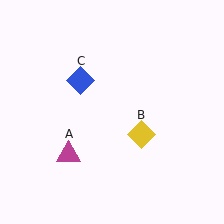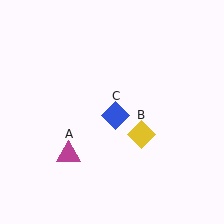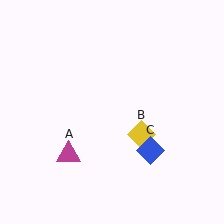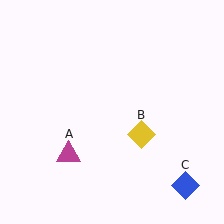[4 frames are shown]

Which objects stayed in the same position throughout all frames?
Magenta triangle (object A) and yellow diamond (object B) remained stationary.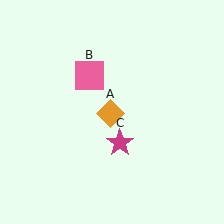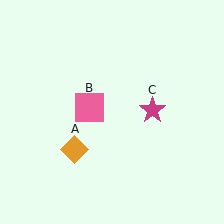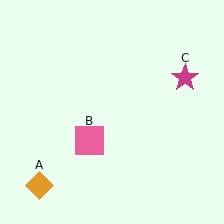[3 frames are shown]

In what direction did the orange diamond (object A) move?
The orange diamond (object A) moved down and to the left.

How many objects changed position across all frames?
3 objects changed position: orange diamond (object A), pink square (object B), magenta star (object C).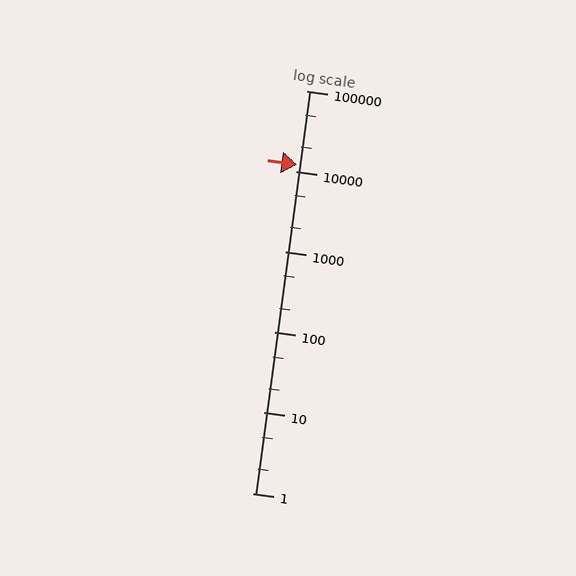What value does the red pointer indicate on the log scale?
The pointer indicates approximately 12000.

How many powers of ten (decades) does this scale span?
The scale spans 5 decades, from 1 to 100000.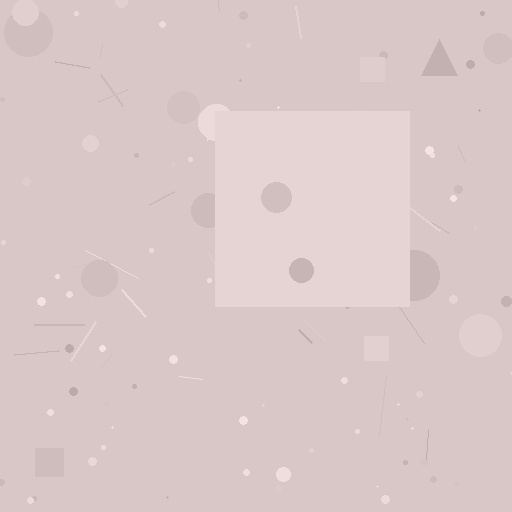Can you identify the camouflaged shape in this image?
The camouflaged shape is a square.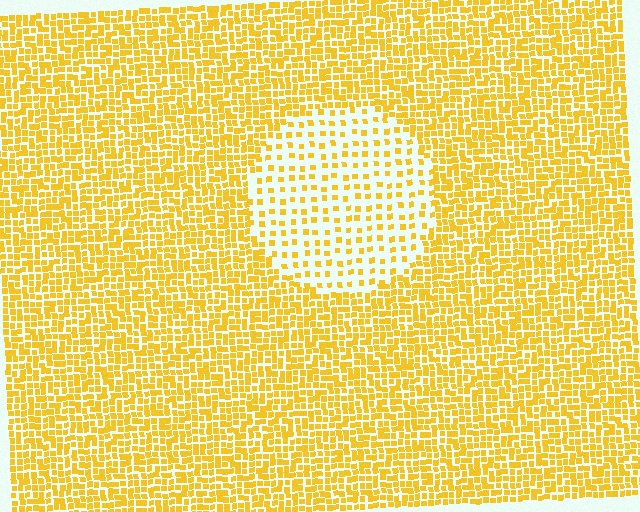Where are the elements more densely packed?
The elements are more densely packed outside the circle boundary.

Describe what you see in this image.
The image contains small yellow elements arranged at two different densities. A circle-shaped region is visible where the elements are less densely packed than the surrounding area.